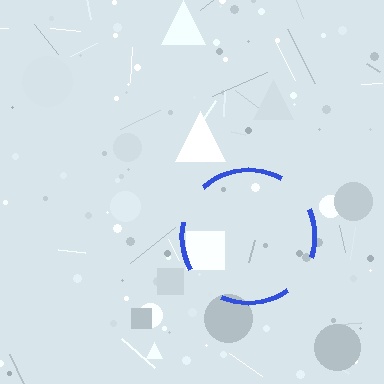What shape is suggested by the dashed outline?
The dashed outline suggests a circle.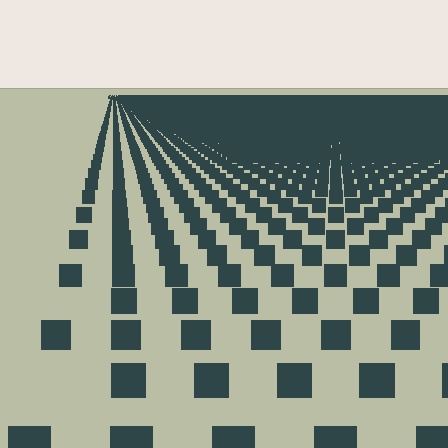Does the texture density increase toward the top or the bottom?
Density increases toward the top.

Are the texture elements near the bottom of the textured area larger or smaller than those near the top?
Larger. Near the bottom, elements are closer to the viewer and appear at a bigger on-screen size.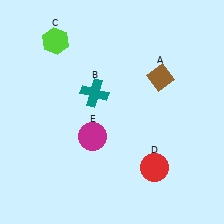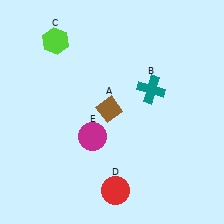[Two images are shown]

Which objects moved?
The objects that moved are: the brown diamond (A), the teal cross (B), the red circle (D).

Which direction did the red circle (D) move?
The red circle (D) moved left.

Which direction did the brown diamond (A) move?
The brown diamond (A) moved left.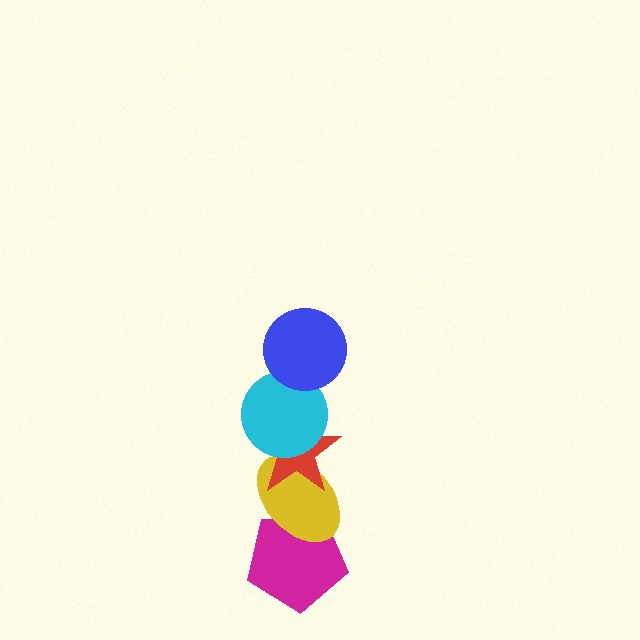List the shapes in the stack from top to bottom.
From top to bottom: the blue circle, the cyan circle, the red star, the yellow ellipse, the magenta pentagon.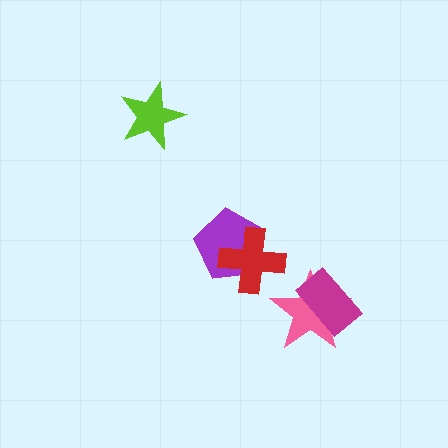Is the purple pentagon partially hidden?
Yes, it is partially covered by another shape.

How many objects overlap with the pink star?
1 object overlaps with the pink star.